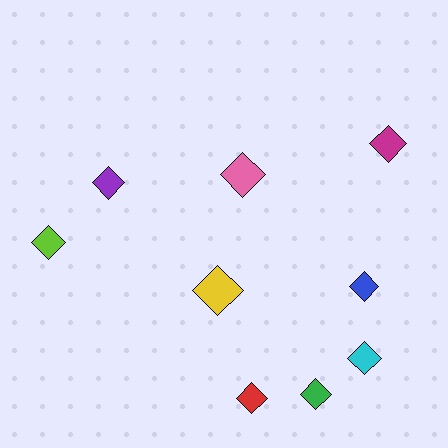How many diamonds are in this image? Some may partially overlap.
There are 9 diamonds.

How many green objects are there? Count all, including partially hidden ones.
There is 1 green object.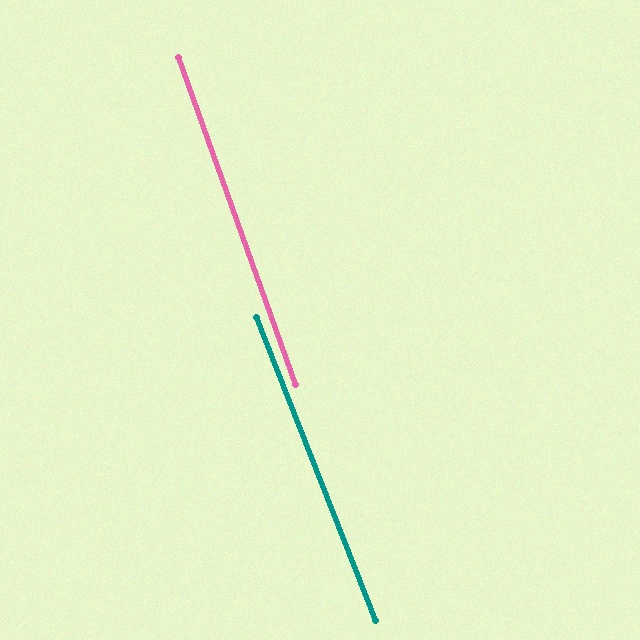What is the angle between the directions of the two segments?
Approximately 2 degrees.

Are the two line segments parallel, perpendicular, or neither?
Parallel — their directions differ by only 1.6°.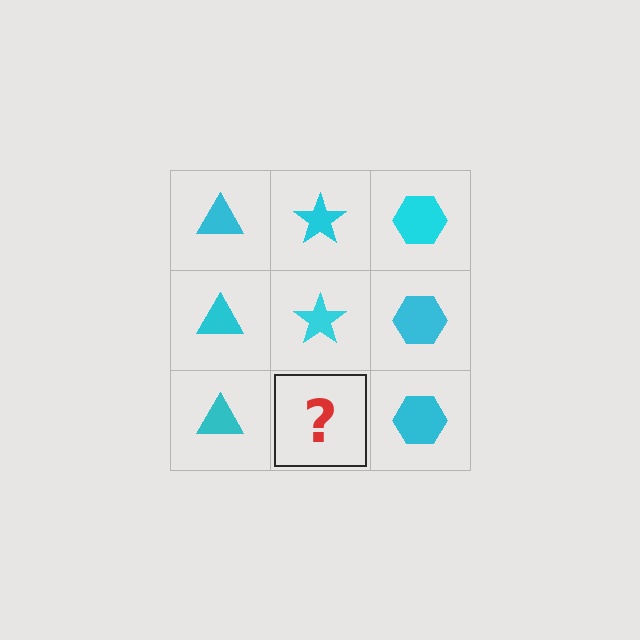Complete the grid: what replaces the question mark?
The question mark should be replaced with a cyan star.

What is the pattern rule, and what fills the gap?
The rule is that each column has a consistent shape. The gap should be filled with a cyan star.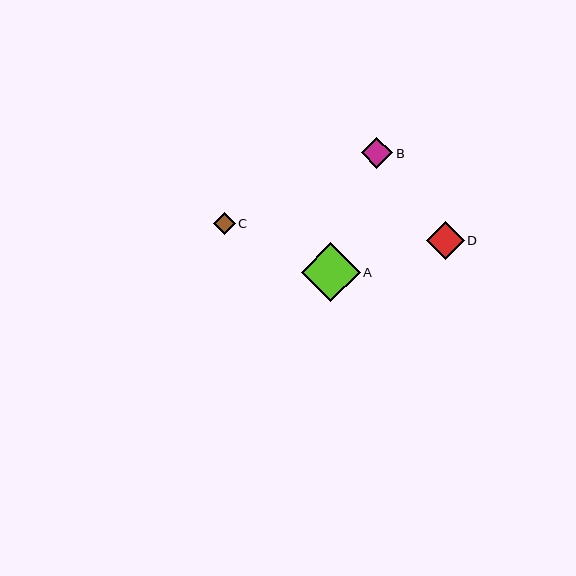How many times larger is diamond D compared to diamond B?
Diamond D is approximately 1.2 times the size of diamond B.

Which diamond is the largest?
Diamond A is the largest with a size of approximately 59 pixels.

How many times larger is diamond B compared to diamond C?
Diamond B is approximately 1.4 times the size of diamond C.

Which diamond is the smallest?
Diamond C is the smallest with a size of approximately 22 pixels.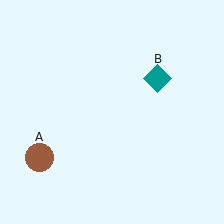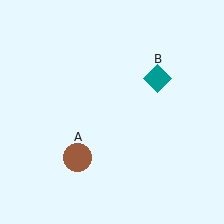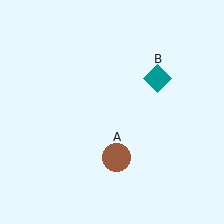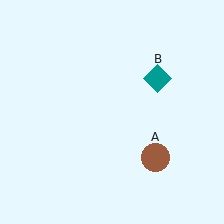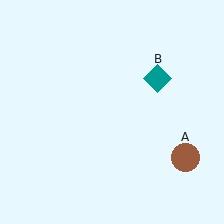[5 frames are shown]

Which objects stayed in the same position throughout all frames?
Teal diamond (object B) remained stationary.